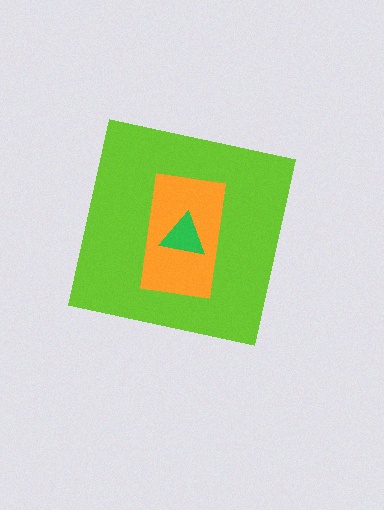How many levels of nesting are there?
3.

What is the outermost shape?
The lime square.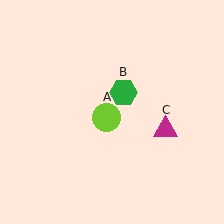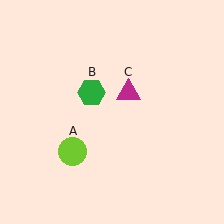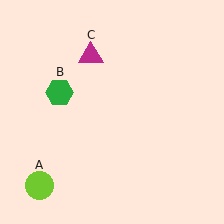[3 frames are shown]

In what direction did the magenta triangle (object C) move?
The magenta triangle (object C) moved up and to the left.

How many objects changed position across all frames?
3 objects changed position: lime circle (object A), green hexagon (object B), magenta triangle (object C).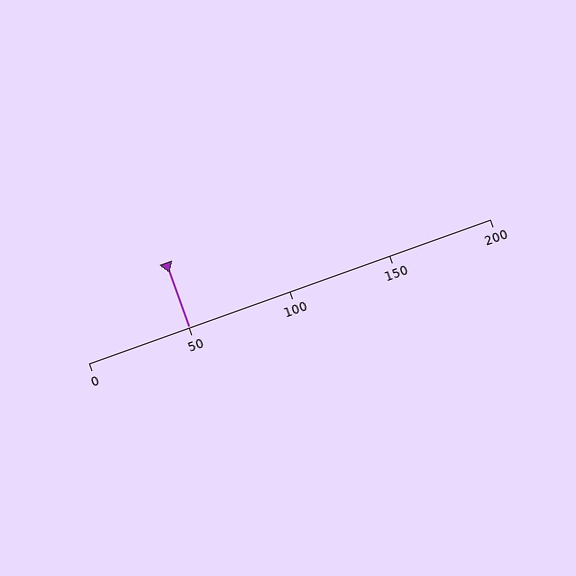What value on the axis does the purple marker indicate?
The marker indicates approximately 50.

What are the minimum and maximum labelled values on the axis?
The axis runs from 0 to 200.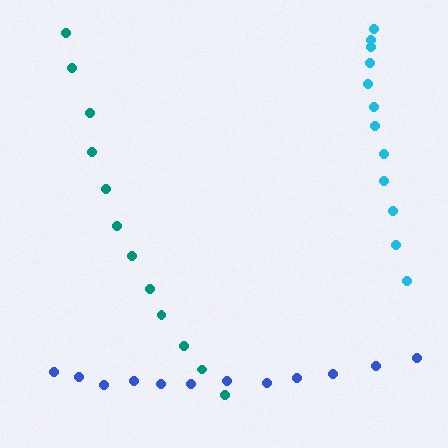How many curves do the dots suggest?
There are 3 distinct paths.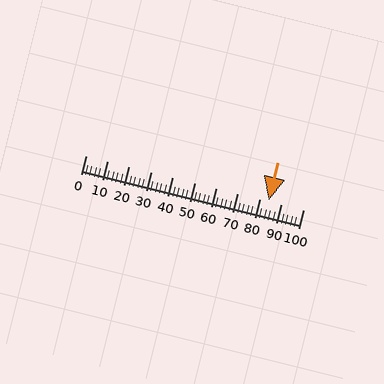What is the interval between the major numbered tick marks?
The major tick marks are spaced 10 units apart.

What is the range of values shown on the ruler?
The ruler shows values from 0 to 100.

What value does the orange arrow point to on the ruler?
The orange arrow points to approximately 84.